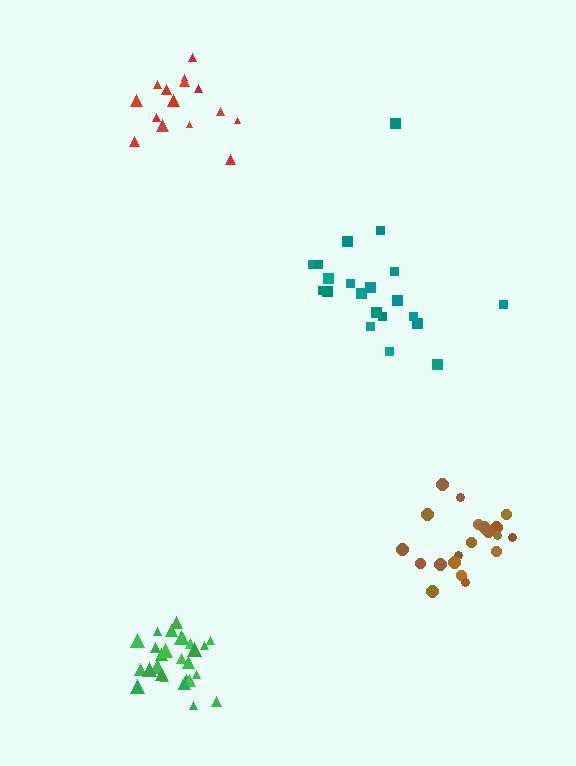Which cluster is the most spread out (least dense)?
Teal.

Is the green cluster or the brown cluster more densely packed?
Green.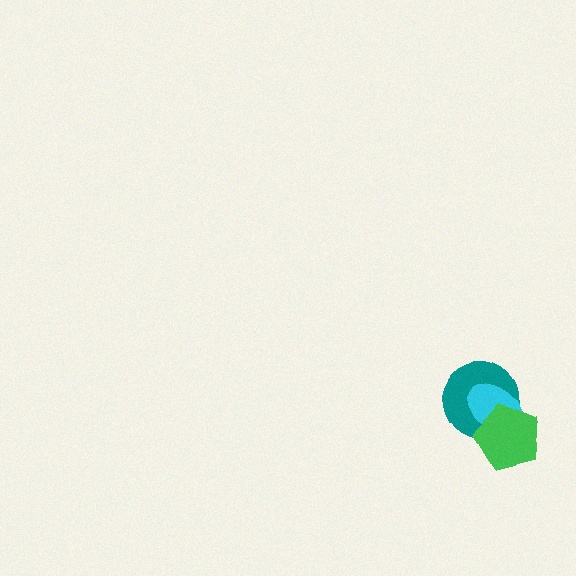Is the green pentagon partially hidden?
No, no other shape covers it.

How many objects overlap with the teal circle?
2 objects overlap with the teal circle.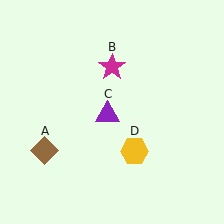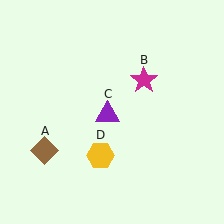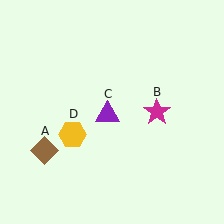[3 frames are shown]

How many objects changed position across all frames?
2 objects changed position: magenta star (object B), yellow hexagon (object D).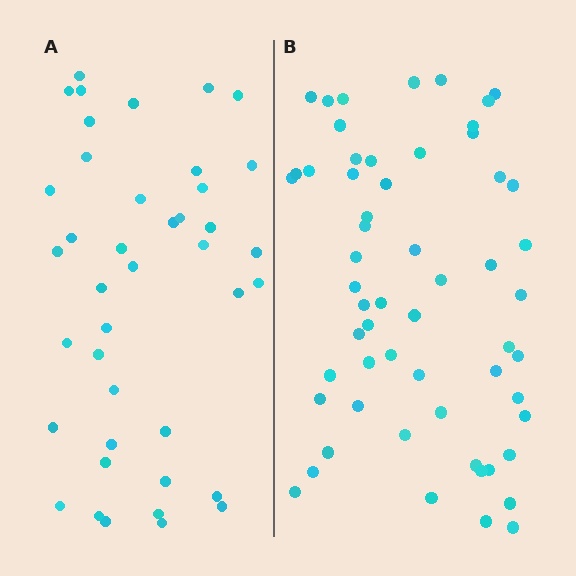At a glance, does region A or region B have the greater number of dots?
Region B (the right region) has more dots.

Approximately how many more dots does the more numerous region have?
Region B has approximately 15 more dots than region A.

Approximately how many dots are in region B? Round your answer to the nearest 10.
About 60 dots. (The exact count is 58, which rounds to 60.)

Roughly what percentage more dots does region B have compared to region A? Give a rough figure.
About 40% more.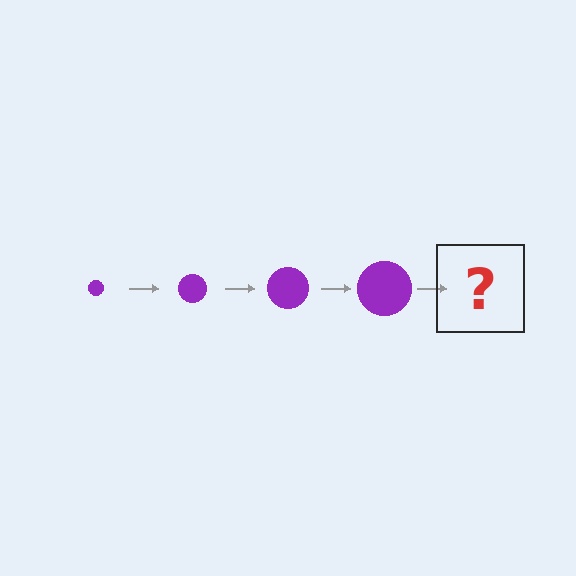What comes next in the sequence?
The next element should be a purple circle, larger than the previous one.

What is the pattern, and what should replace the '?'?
The pattern is that the circle gets progressively larger each step. The '?' should be a purple circle, larger than the previous one.